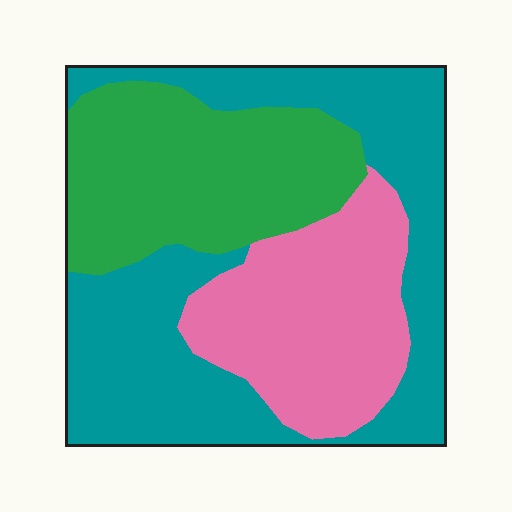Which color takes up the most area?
Teal, at roughly 45%.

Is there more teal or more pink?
Teal.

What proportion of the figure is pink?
Pink covers 26% of the figure.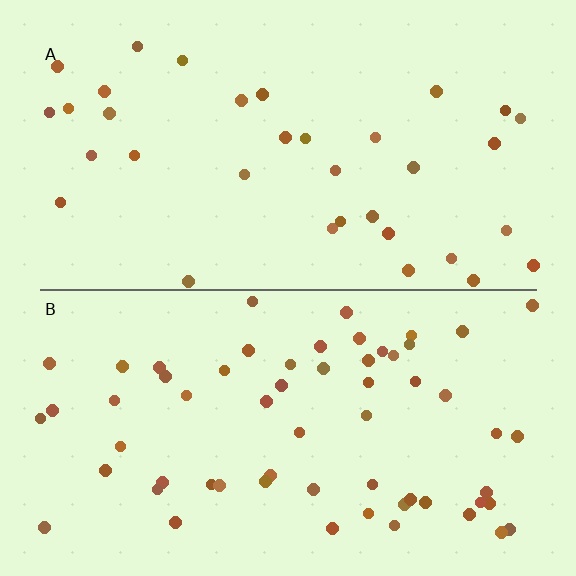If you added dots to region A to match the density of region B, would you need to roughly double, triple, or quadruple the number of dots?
Approximately double.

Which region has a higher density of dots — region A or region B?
B (the bottom).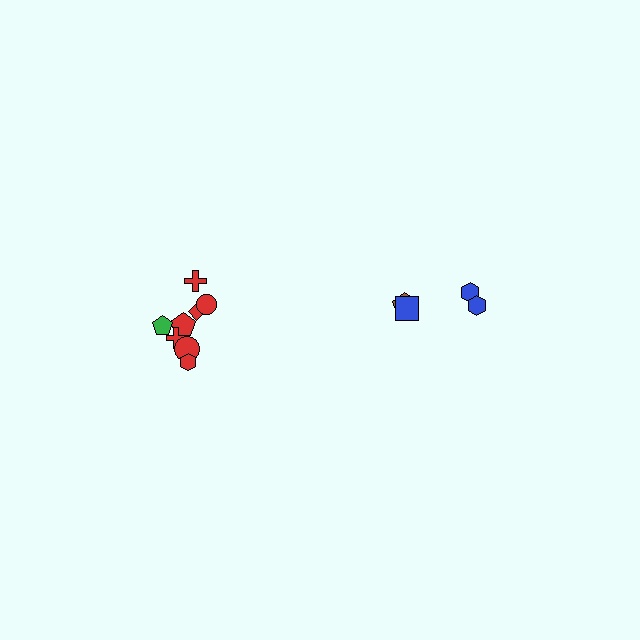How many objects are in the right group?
There are 4 objects.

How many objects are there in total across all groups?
There are 12 objects.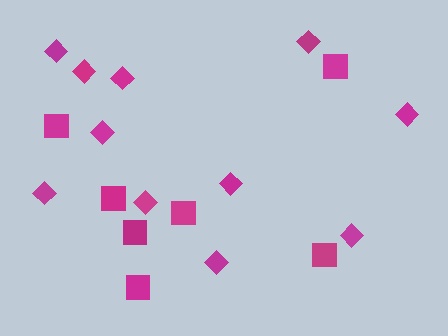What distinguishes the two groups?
There are 2 groups: one group of squares (7) and one group of diamonds (11).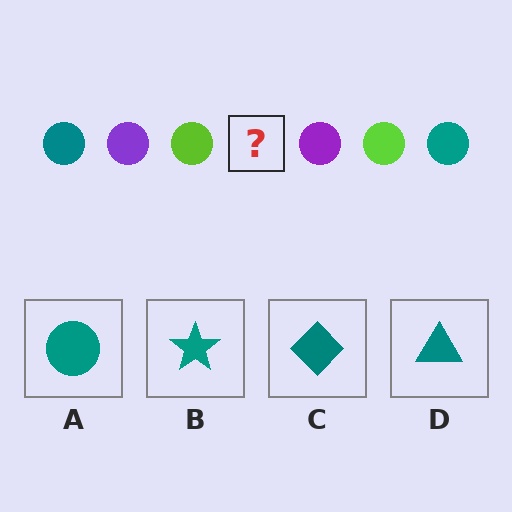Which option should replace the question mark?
Option A.